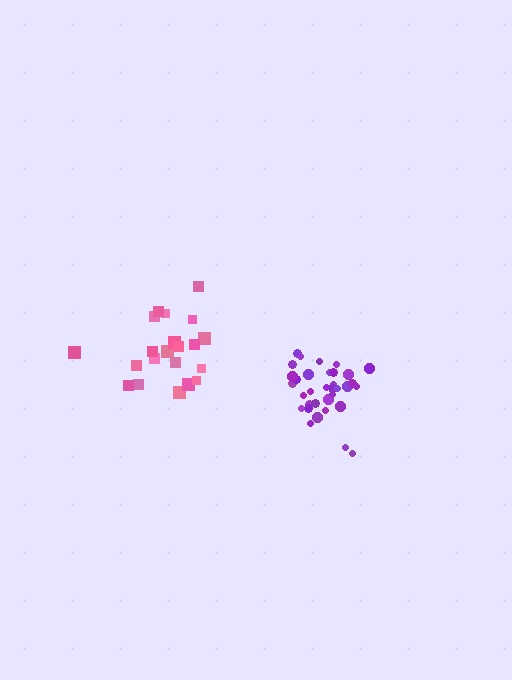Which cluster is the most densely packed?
Purple.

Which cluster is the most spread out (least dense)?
Pink.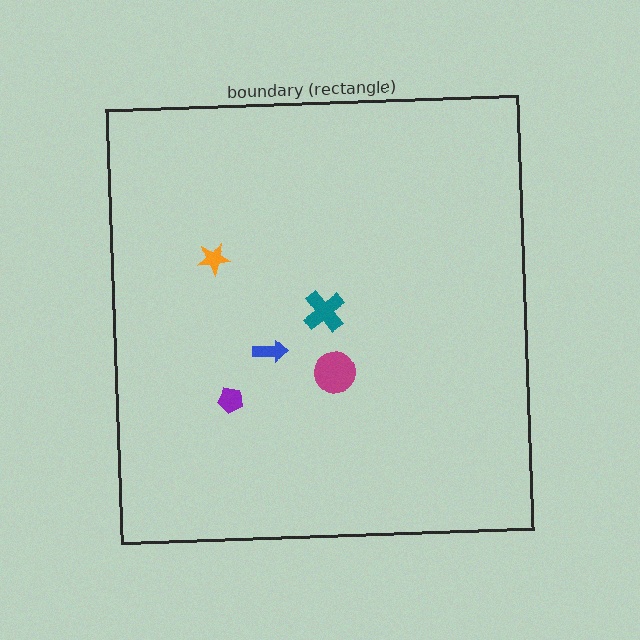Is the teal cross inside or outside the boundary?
Inside.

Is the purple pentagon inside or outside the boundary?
Inside.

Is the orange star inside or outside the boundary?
Inside.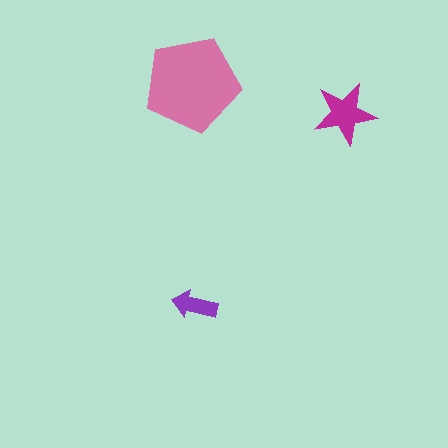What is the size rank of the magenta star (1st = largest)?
2nd.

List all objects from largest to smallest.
The pink pentagon, the magenta star, the purple arrow.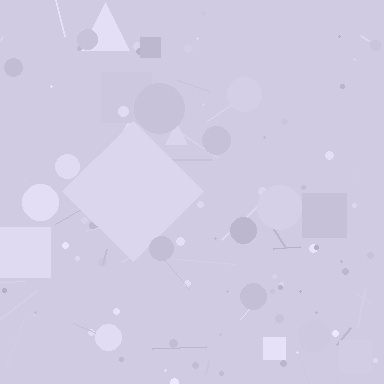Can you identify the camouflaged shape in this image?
The camouflaged shape is a diamond.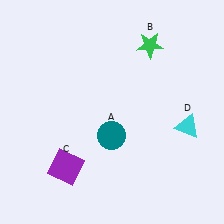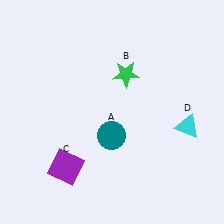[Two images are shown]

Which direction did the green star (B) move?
The green star (B) moved down.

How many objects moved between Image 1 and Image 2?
1 object moved between the two images.